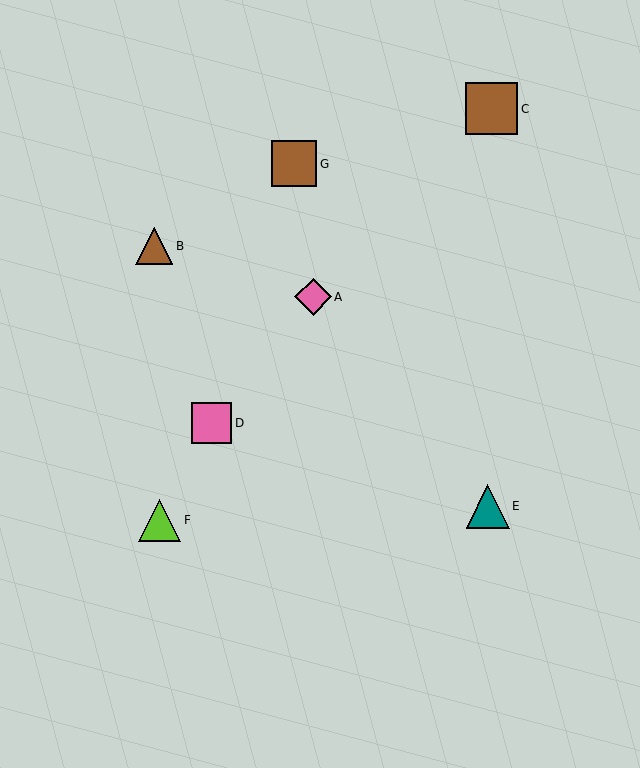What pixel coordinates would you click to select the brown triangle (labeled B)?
Click at (154, 246) to select the brown triangle B.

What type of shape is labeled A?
Shape A is a pink diamond.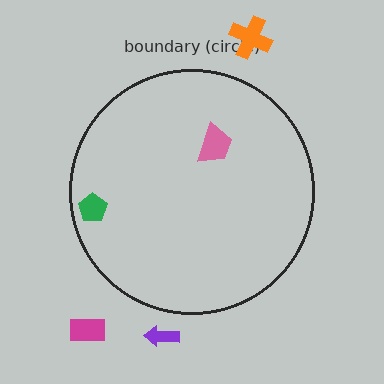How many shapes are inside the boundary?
2 inside, 3 outside.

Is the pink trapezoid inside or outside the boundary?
Inside.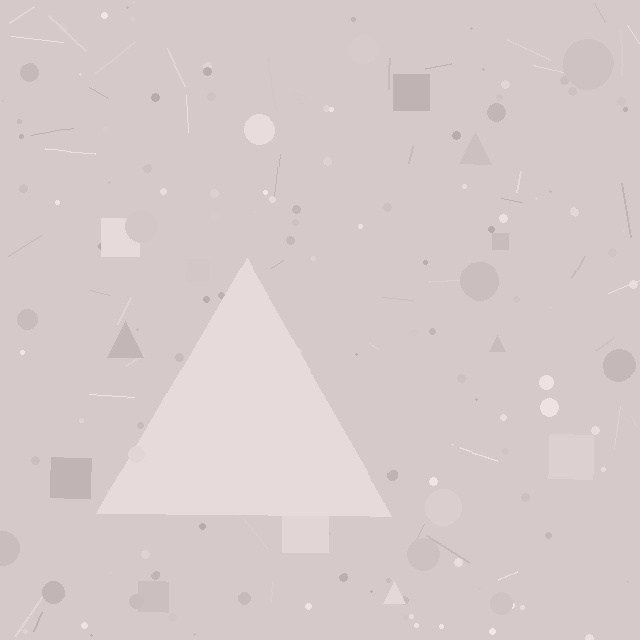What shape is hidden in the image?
A triangle is hidden in the image.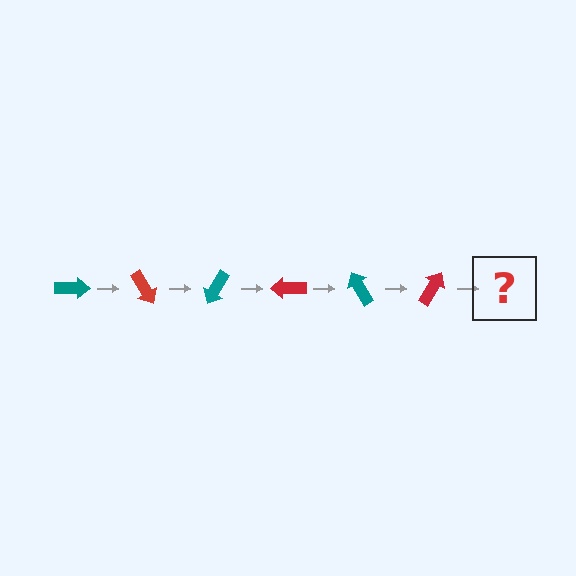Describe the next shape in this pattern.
It should be a teal arrow, rotated 360 degrees from the start.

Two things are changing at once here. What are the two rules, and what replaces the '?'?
The two rules are that it rotates 60 degrees each step and the color cycles through teal and red. The '?' should be a teal arrow, rotated 360 degrees from the start.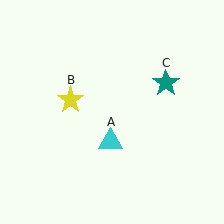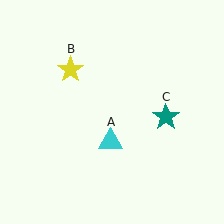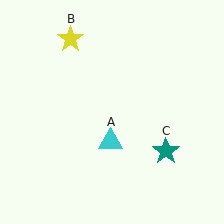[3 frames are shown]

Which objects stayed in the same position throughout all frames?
Cyan triangle (object A) remained stationary.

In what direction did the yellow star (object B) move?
The yellow star (object B) moved up.